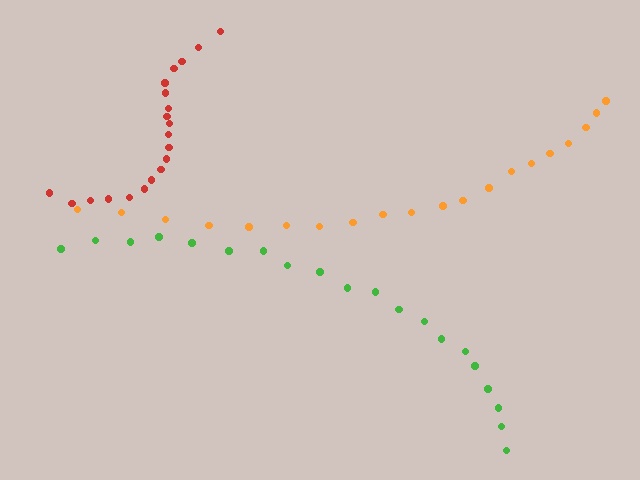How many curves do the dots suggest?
There are 3 distinct paths.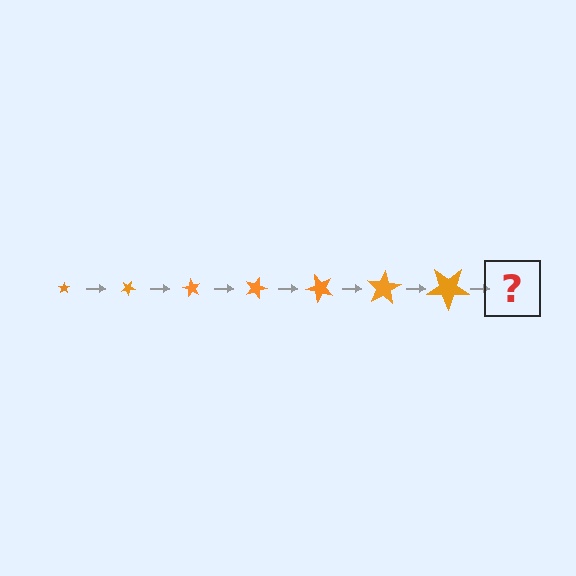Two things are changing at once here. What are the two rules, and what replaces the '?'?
The two rules are that the star grows larger each step and it rotates 30 degrees each step. The '?' should be a star, larger than the previous one and rotated 210 degrees from the start.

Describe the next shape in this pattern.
It should be a star, larger than the previous one and rotated 210 degrees from the start.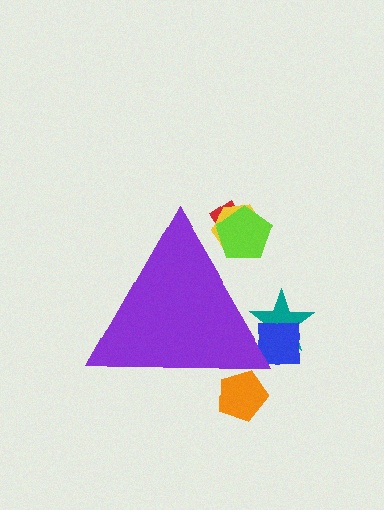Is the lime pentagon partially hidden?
Yes, the lime pentagon is partially hidden behind the purple triangle.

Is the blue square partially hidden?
Yes, the blue square is partially hidden behind the purple triangle.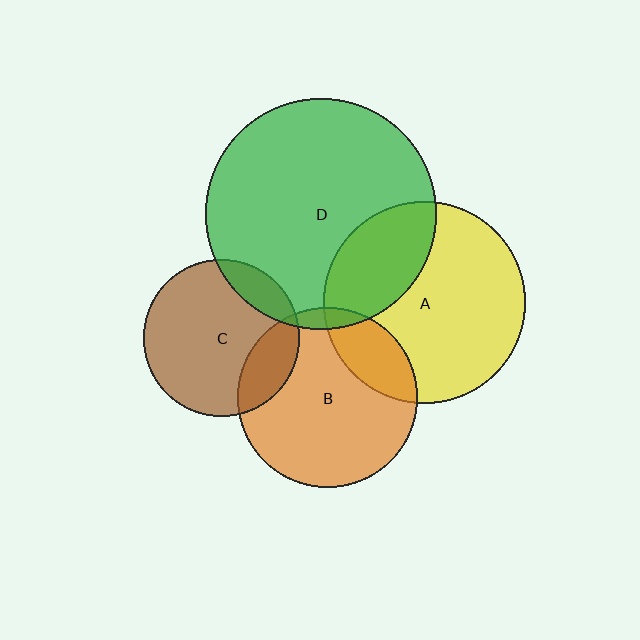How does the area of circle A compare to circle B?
Approximately 1.3 times.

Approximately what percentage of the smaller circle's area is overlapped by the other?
Approximately 20%.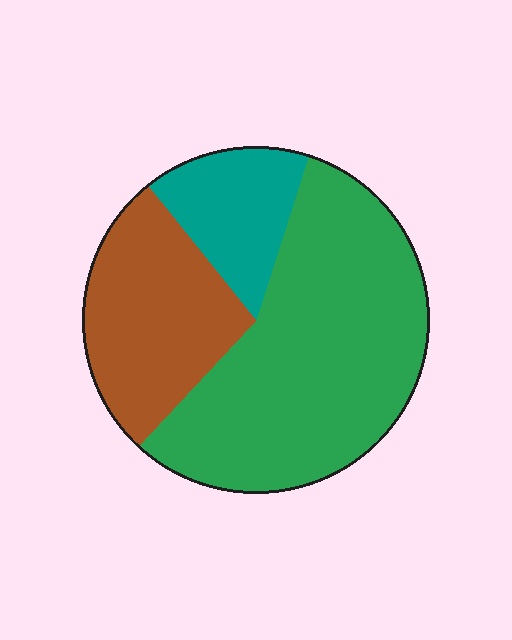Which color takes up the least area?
Teal, at roughly 15%.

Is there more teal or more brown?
Brown.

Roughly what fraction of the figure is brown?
Brown covers around 25% of the figure.